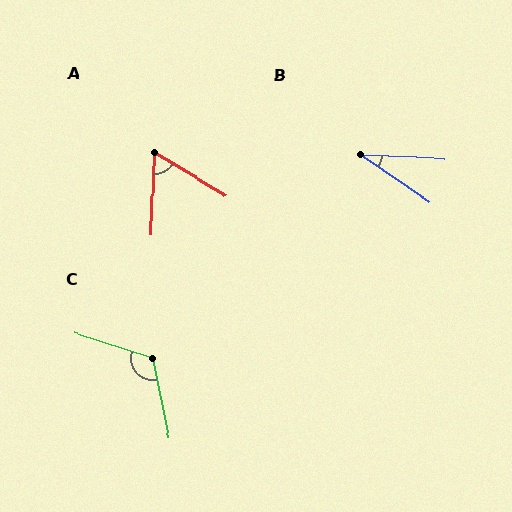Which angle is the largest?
C, at approximately 119 degrees.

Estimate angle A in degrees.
Approximately 61 degrees.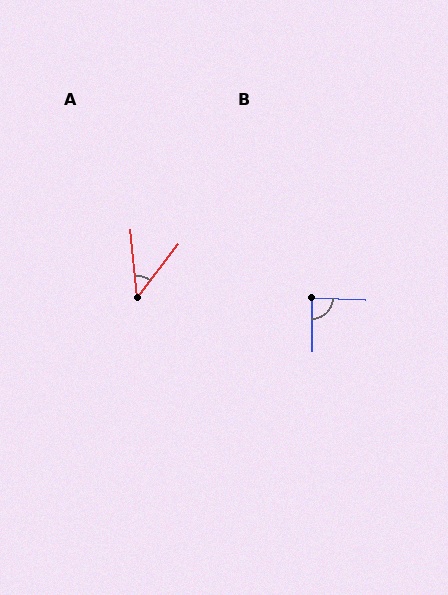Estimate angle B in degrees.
Approximately 87 degrees.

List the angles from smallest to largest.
A (43°), B (87°).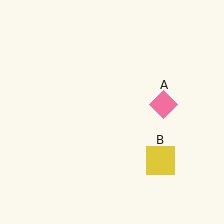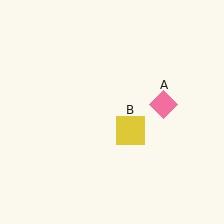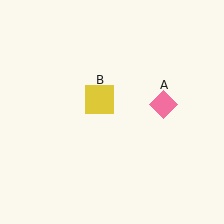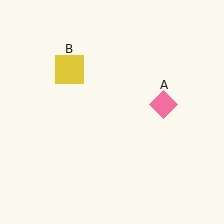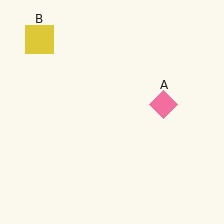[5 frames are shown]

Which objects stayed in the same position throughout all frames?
Pink diamond (object A) remained stationary.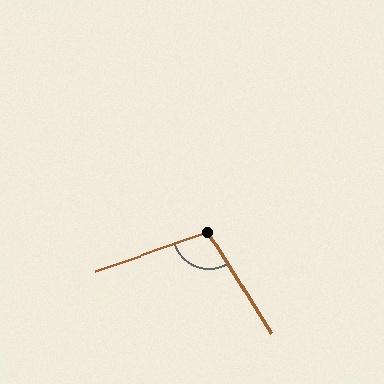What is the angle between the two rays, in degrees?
Approximately 104 degrees.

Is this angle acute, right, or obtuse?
It is obtuse.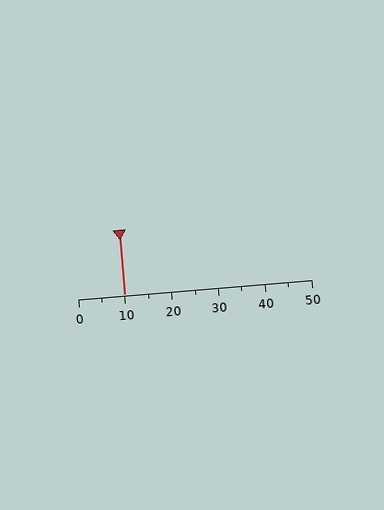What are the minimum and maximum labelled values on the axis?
The axis runs from 0 to 50.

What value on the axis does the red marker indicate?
The marker indicates approximately 10.